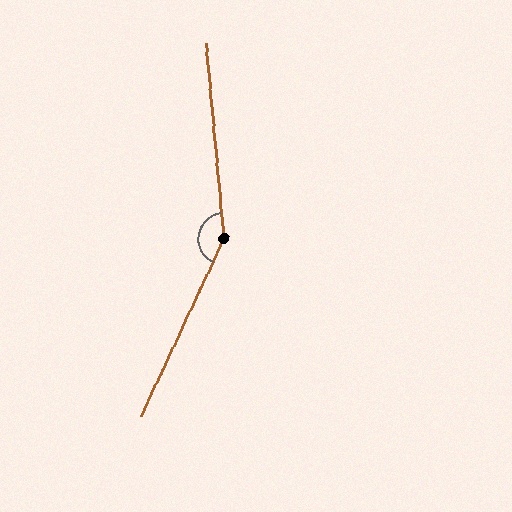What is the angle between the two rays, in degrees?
Approximately 150 degrees.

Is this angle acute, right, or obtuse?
It is obtuse.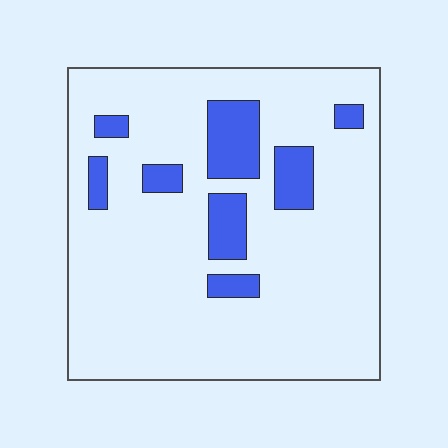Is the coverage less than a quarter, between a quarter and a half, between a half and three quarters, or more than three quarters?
Less than a quarter.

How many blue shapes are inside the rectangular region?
8.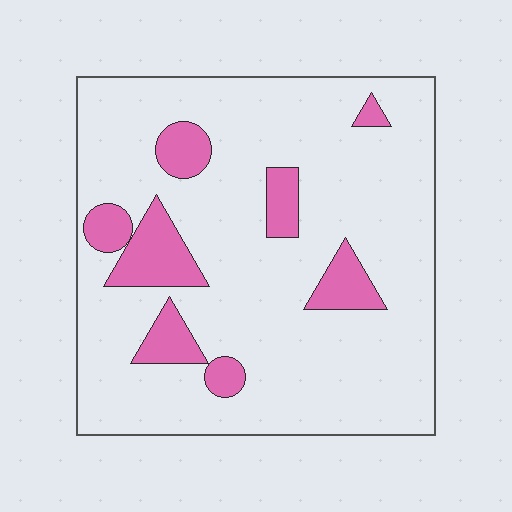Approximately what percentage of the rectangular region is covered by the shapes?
Approximately 15%.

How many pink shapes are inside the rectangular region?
8.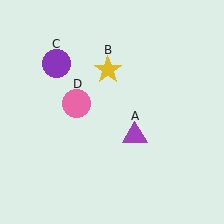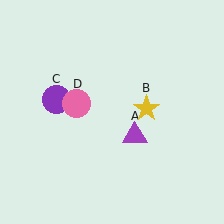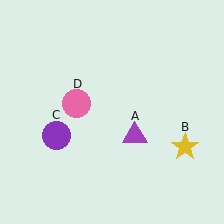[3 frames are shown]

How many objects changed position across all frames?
2 objects changed position: yellow star (object B), purple circle (object C).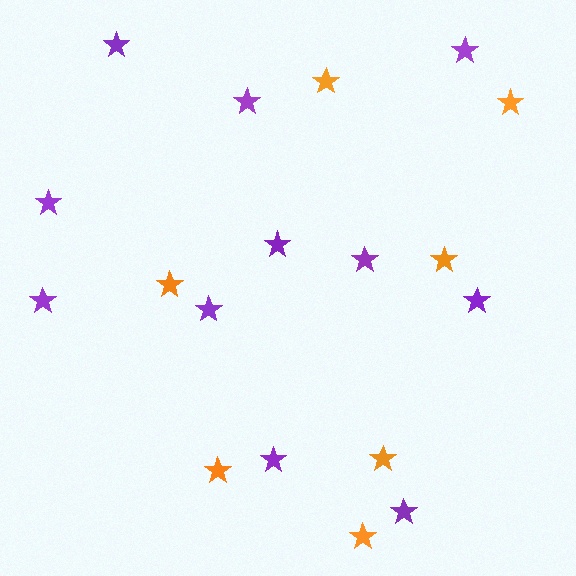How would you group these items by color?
There are 2 groups: one group of purple stars (11) and one group of orange stars (7).